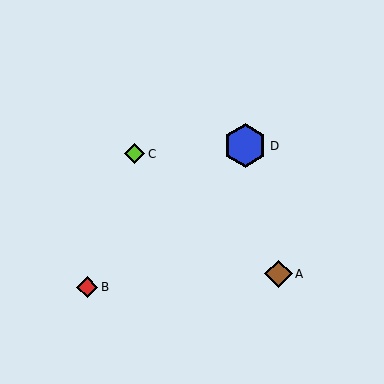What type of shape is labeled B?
Shape B is a red diamond.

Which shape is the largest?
The blue hexagon (labeled D) is the largest.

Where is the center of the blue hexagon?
The center of the blue hexagon is at (245, 146).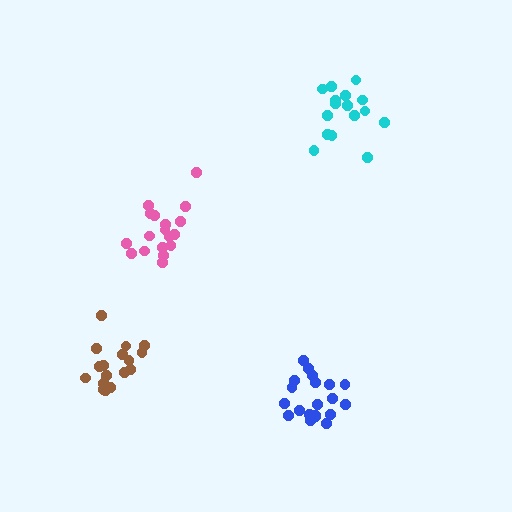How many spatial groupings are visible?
There are 4 spatial groupings.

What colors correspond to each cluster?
The clusters are colored: blue, cyan, pink, brown.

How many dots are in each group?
Group 1: 20 dots, Group 2: 16 dots, Group 3: 18 dots, Group 4: 17 dots (71 total).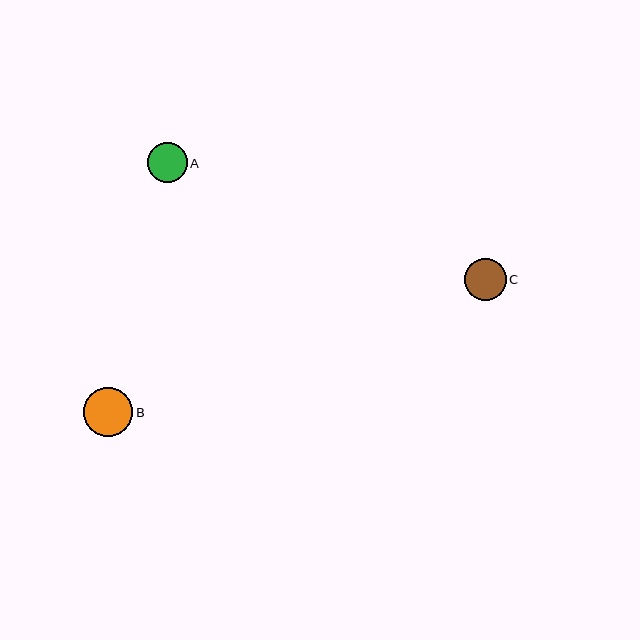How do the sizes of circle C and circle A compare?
Circle C and circle A are approximately the same size.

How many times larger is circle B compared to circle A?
Circle B is approximately 1.2 times the size of circle A.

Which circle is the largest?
Circle B is the largest with a size of approximately 49 pixels.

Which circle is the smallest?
Circle A is the smallest with a size of approximately 40 pixels.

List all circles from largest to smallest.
From largest to smallest: B, C, A.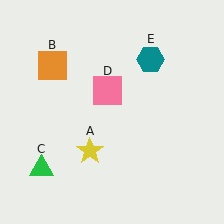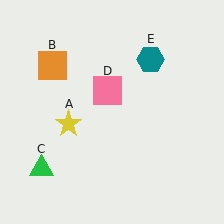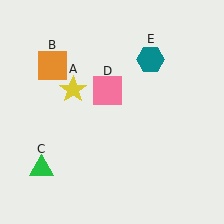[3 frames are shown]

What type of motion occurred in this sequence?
The yellow star (object A) rotated clockwise around the center of the scene.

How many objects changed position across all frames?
1 object changed position: yellow star (object A).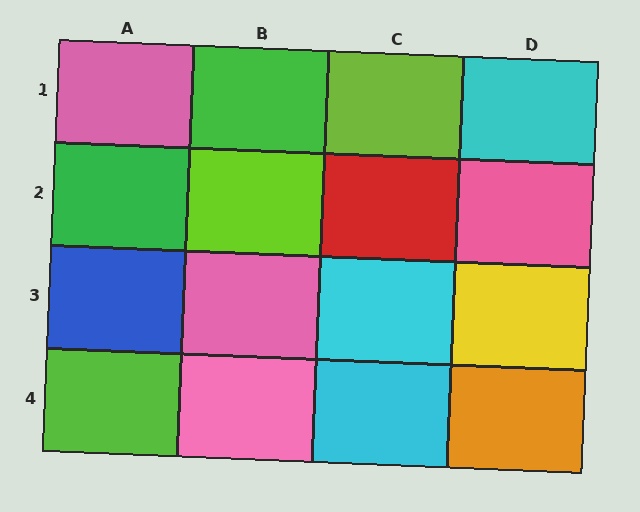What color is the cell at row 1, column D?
Cyan.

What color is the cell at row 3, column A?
Blue.